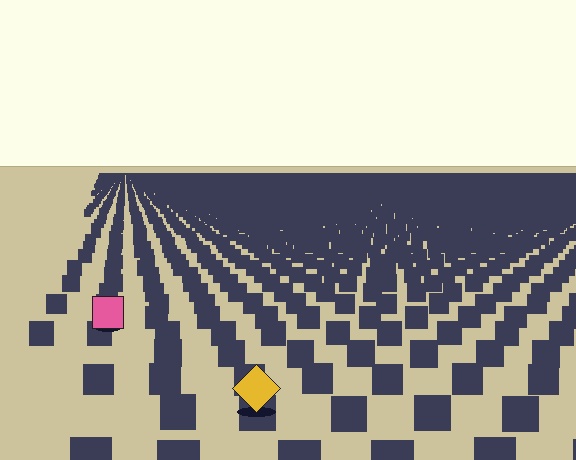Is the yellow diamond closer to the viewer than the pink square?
Yes. The yellow diamond is closer — you can tell from the texture gradient: the ground texture is coarser near it.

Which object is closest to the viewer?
The yellow diamond is closest. The texture marks near it are larger and more spread out.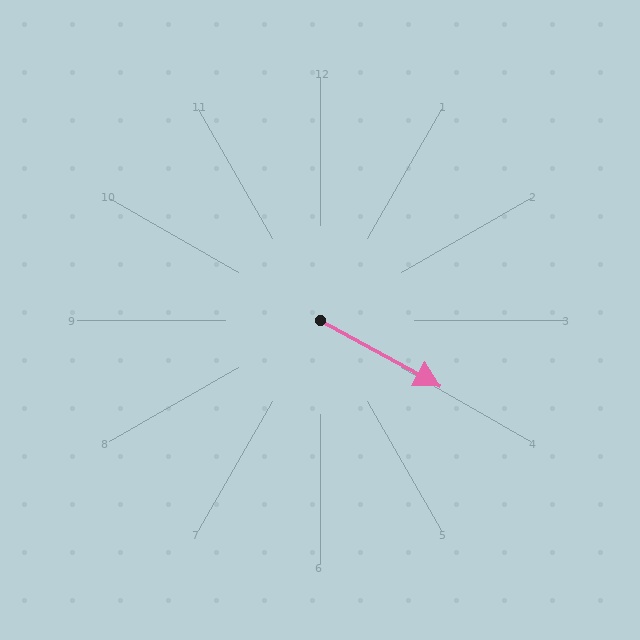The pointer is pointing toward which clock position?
Roughly 4 o'clock.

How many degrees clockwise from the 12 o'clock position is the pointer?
Approximately 119 degrees.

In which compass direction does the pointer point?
Southeast.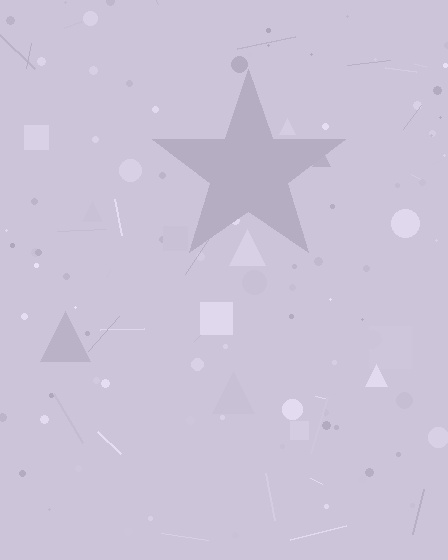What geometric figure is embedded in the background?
A star is embedded in the background.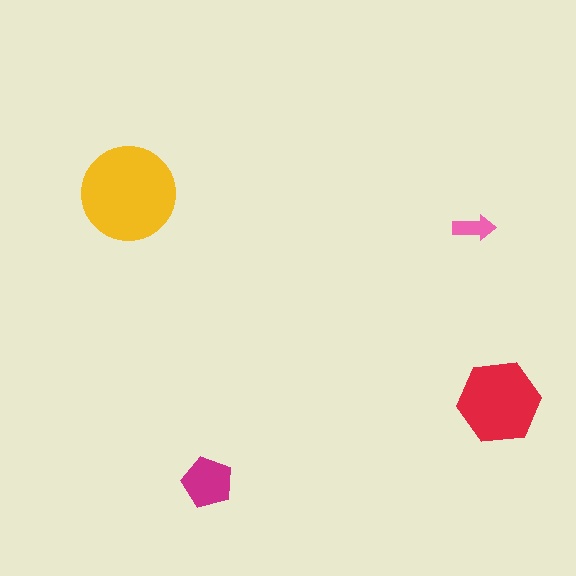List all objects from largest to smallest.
The yellow circle, the red hexagon, the magenta pentagon, the pink arrow.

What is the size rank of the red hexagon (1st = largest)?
2nd.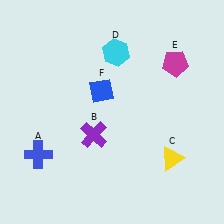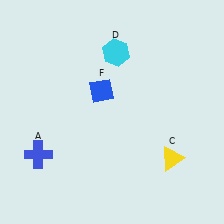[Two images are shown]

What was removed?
The purple cross (B), the magenta pentagon (E) were removed in Image 2.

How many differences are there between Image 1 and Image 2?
There are 2 differences between the two images.